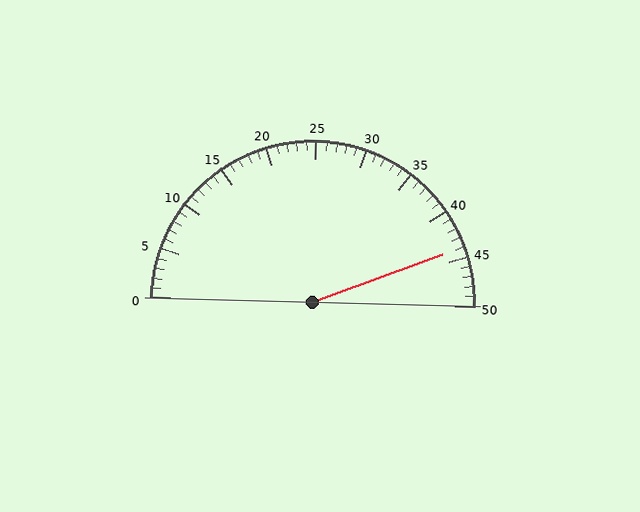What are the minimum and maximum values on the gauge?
The gauge ranges from 0 to 50.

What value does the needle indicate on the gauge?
The needle indicates approximately 44.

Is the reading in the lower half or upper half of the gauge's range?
The reading is in the upper half of the range (0 to 50).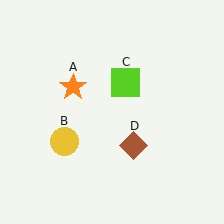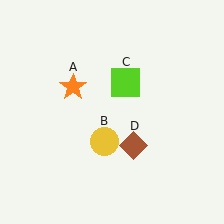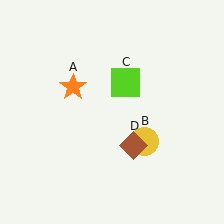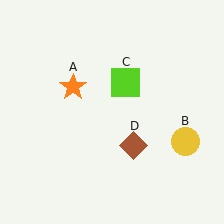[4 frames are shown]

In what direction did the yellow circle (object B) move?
The yellow circle (object B) moved right.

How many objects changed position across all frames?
1 object changed position: yellow circle (object B).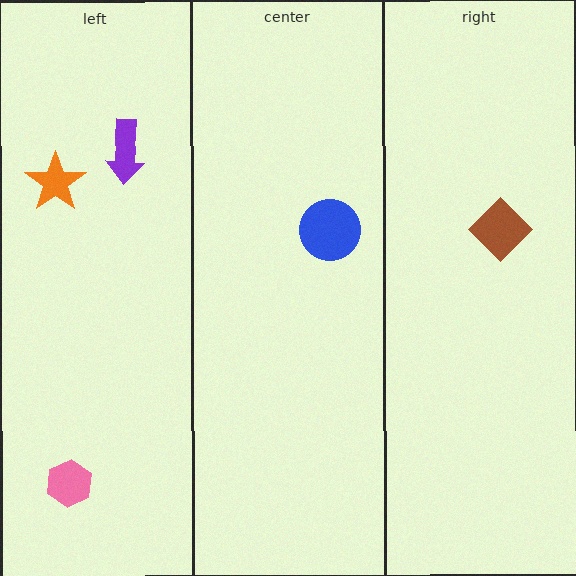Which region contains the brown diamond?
The right region.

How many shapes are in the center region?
1.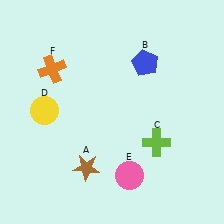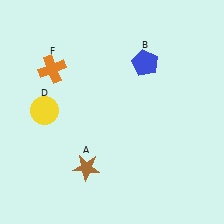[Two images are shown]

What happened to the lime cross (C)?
The lime cross (C) was removed in Image 2. It was in the bottom-right area of Image 1.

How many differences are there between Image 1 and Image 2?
There are 2 differences between the two images.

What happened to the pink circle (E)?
The pink circle (E) was removed in Image 2. It was in the bottom-right area of Image 1.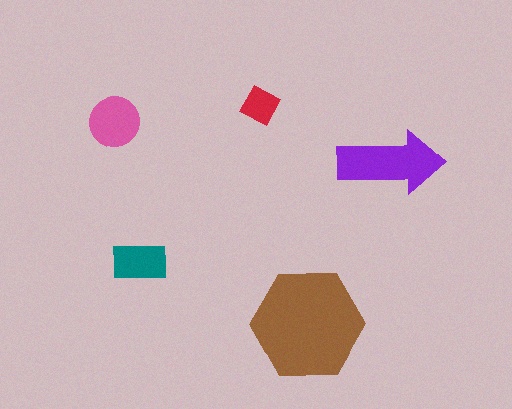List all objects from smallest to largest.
The red diamond, the teal rectangle, the pink circle, the purple arrow, the brown hexagon.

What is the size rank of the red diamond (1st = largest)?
5th.